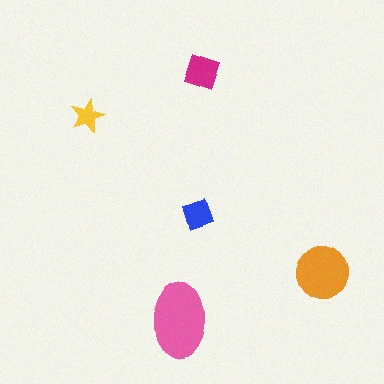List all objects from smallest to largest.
The yellow star, the blue diamond, the magenta square, the orange circle, the pink ellipse.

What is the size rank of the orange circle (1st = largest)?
2nd.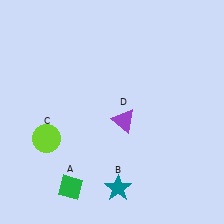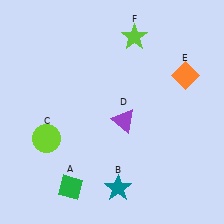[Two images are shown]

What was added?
An orange diamond (E), a lime star (F) were added in Image 2.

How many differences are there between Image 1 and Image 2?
There are 2 differences between the two images.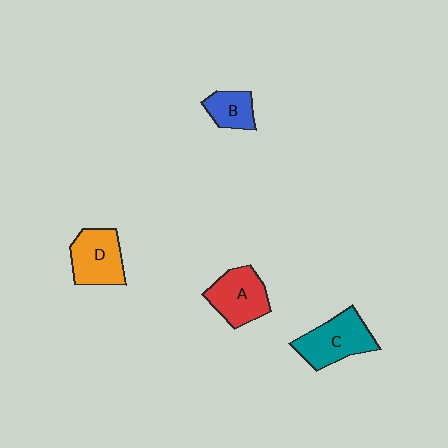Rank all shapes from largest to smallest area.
From largest to smallest: C (teal), D (orange), A (red), B (blue).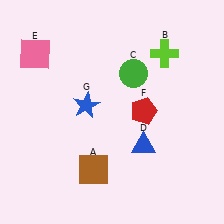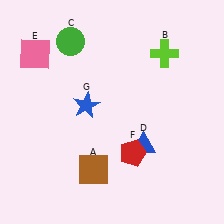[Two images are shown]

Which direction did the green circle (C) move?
The green circle (C) moved left.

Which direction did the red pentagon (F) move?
The red pentagon (F) moved down.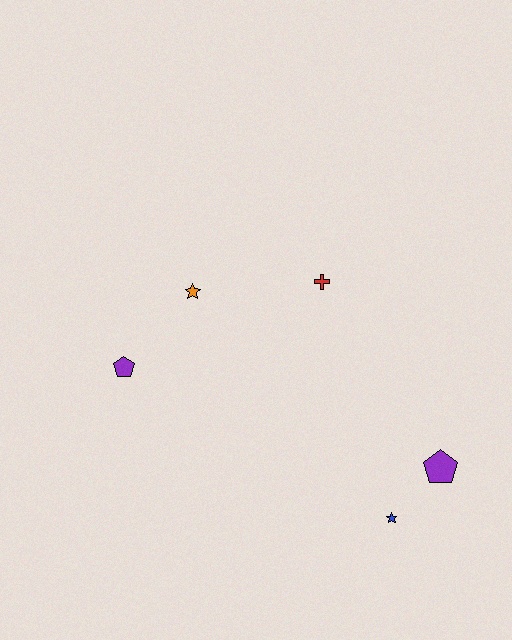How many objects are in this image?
There are 5 objects.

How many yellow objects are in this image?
There are no yellow objects.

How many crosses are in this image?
There is 1 cross.